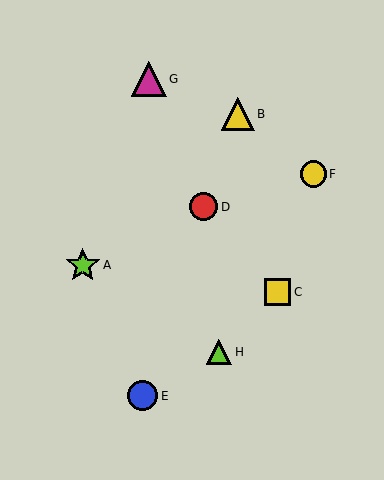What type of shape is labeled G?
Shape G is a magenta triangle.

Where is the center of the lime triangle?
The center of the lime triangle is at (219, 352).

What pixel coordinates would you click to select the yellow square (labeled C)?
Click at (278, 292) to select the yellow square C.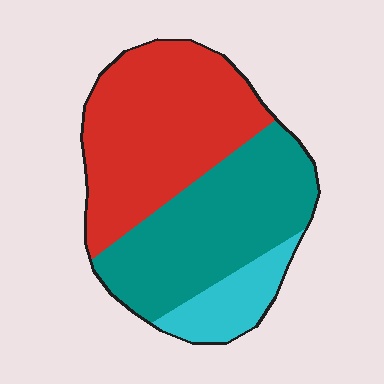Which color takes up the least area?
Cyan, at roughly 15%.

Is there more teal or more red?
Red.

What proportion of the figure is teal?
Teal takes up about two fifths (2/5) of the figure.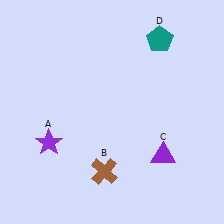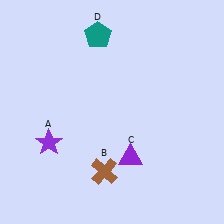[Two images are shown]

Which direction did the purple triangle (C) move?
The purple triangle (C) moved left.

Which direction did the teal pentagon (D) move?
The teal pentagon (D) moved left.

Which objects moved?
The objects that moved are: the purple triangle (C), the teal pentagon (D).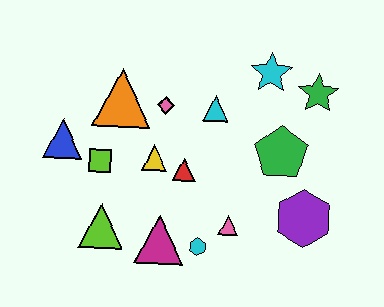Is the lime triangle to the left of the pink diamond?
Yes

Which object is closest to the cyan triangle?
The pink diamond is closest to the cyan triangle.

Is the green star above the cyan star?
No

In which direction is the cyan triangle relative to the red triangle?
The cyan triangle is above the red triangle.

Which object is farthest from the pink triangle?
The blue triangle is farthest from the pink triangle.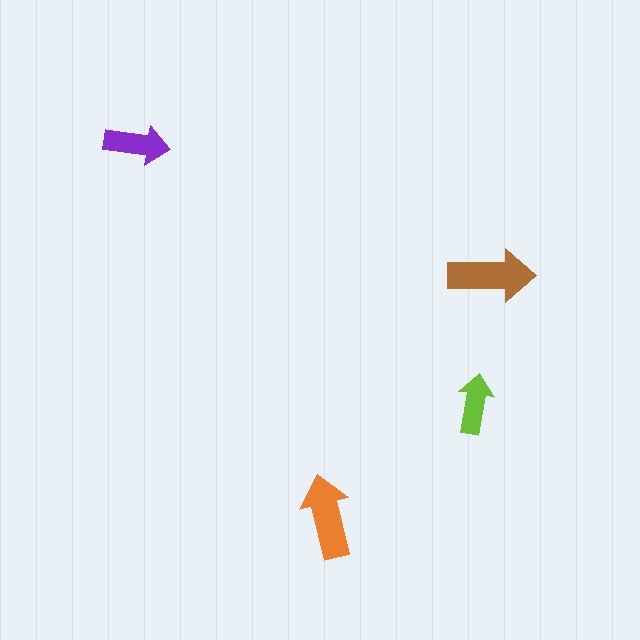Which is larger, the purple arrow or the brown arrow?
The brown one.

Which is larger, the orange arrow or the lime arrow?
The orange one.